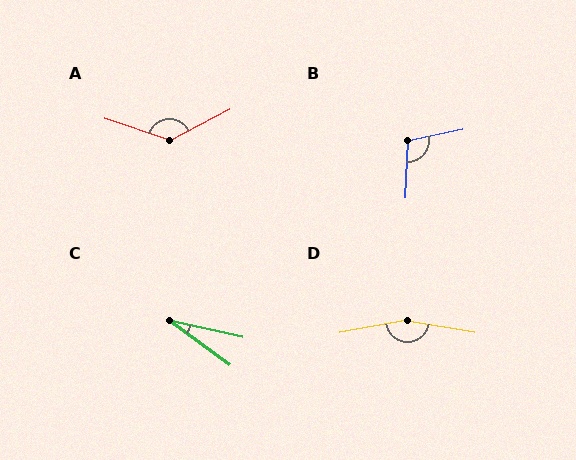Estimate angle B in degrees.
Approximately 104 degrees.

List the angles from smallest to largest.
C (23°), B (104°), A (134°), D (160°).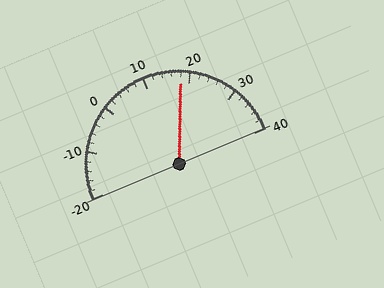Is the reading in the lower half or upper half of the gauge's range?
The reading is in the upper half of the range (-20 to 40).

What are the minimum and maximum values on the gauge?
The gauge ranges from -20 to 40.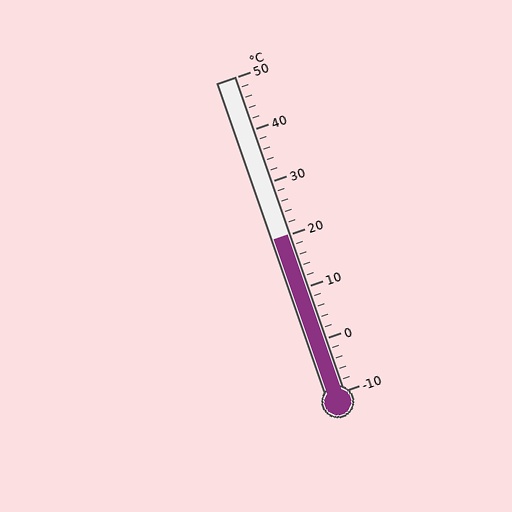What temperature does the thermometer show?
The thermometer shows approximately 20°C.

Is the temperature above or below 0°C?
The temperature is above 0°C.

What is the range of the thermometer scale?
The thermometer scale ranges from -10°C to 50°C.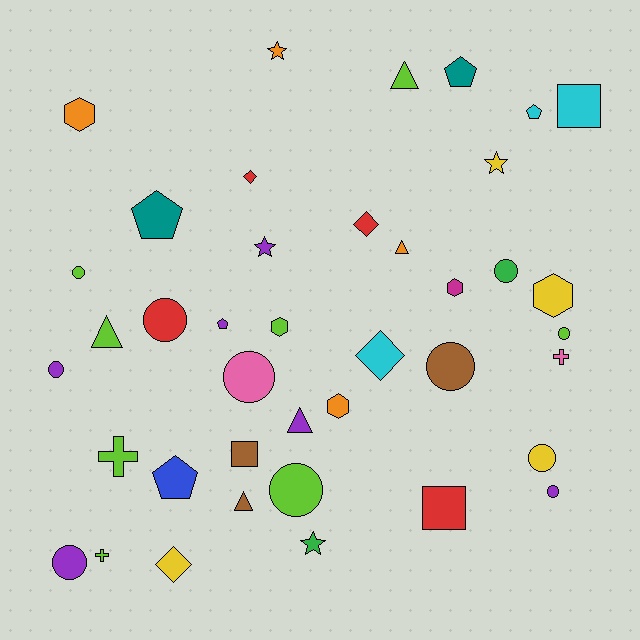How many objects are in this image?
There are 40 objects.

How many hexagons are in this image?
There are 5 hexagons.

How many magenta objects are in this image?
There is 1 magenta object.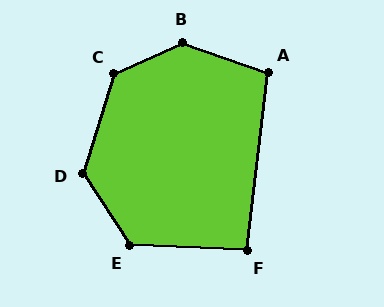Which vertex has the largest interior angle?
B, at approximately 136 degrees.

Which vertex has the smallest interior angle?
F, at approximately 94 degrees.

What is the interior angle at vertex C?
Approximately 132 degrees (obtuse).